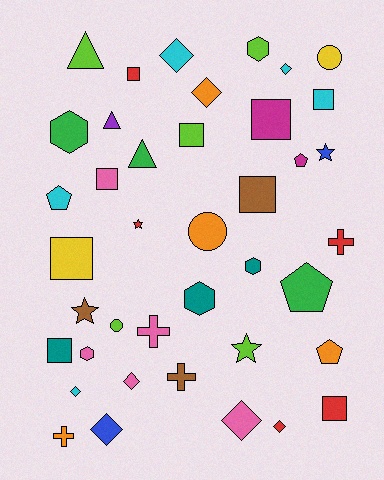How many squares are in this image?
There are 9 squares.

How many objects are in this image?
There are 40 objects.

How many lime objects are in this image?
There are 5 lime objects.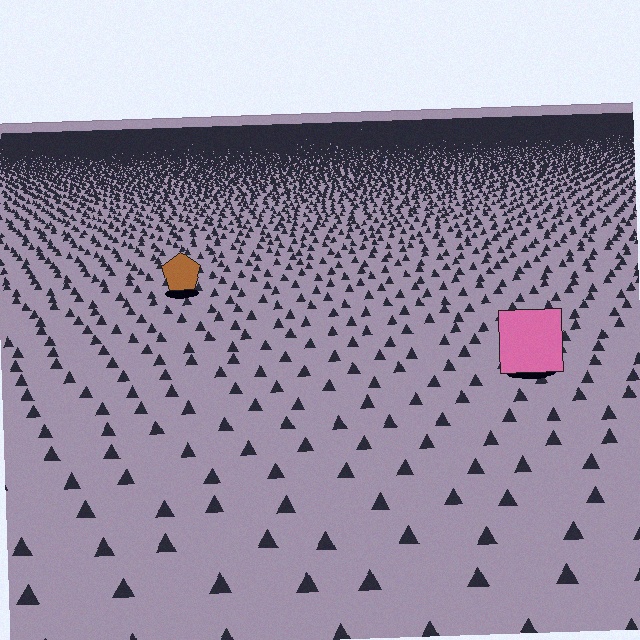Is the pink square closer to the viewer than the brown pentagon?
Yes. The pink square is closer — you can tell from the texture gradient: the ground texture is coarser near it.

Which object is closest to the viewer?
The pink square is closest. The texture marks near it are larger and more spread out.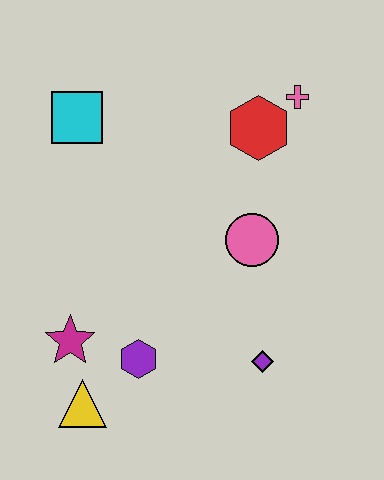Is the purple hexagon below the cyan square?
Yes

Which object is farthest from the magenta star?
The pink cross is farthest from the magenta star.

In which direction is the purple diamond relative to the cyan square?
The purple diamond is below the cyan square.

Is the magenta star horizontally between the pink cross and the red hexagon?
No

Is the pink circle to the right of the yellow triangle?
Yes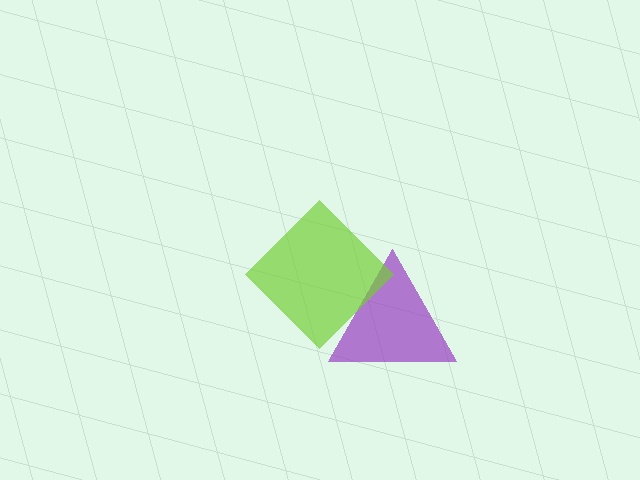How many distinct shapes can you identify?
There are 2 distinct shapes: a purple triangle, a lime diamond.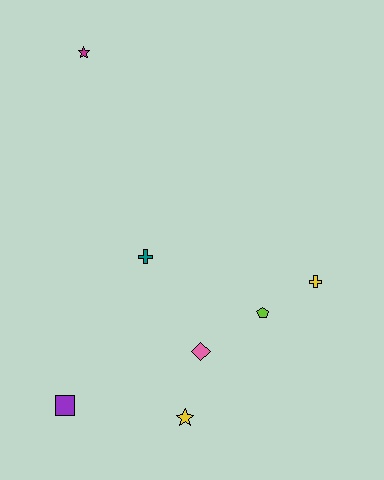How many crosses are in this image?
There are 2 crosses.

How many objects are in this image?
There are 7 objects.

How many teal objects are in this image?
There is 1 teal object.